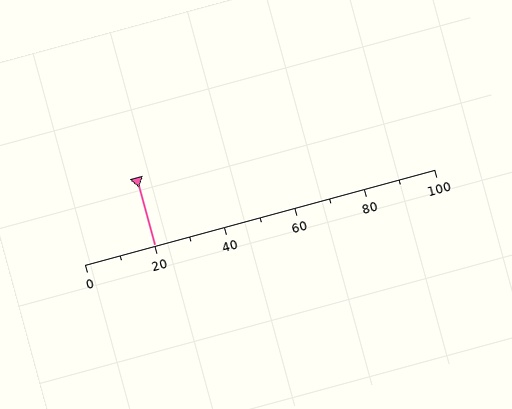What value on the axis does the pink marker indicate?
The marker indicates approximately 20.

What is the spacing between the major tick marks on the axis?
The major ticks are spaced 20 apart.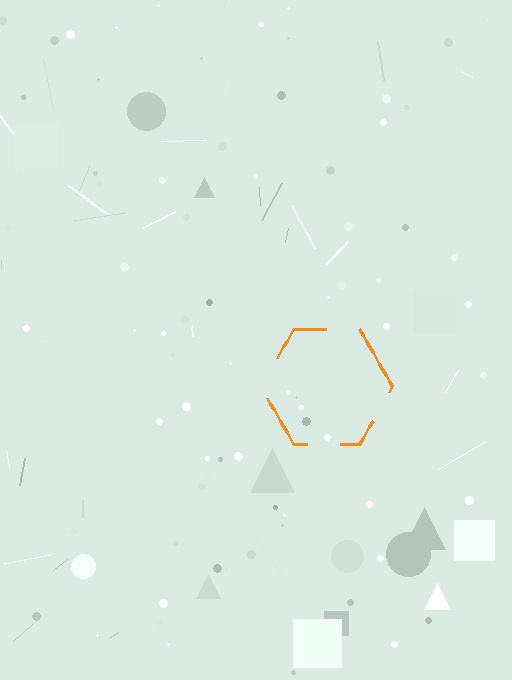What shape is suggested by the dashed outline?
The dashed outline suggests a hexagon.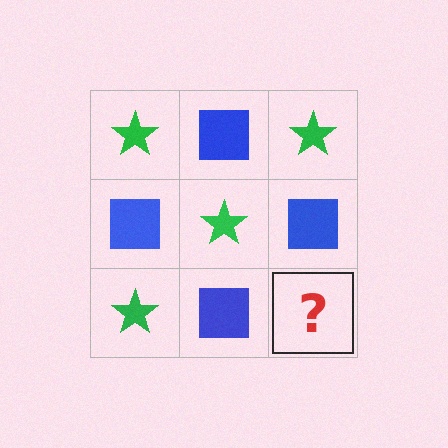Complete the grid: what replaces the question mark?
The question mark should be replaced with a green star.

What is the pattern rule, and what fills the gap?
The rule is that it alternates green star and blue square in a checkerboard pattern. The gap should be filled with a green star.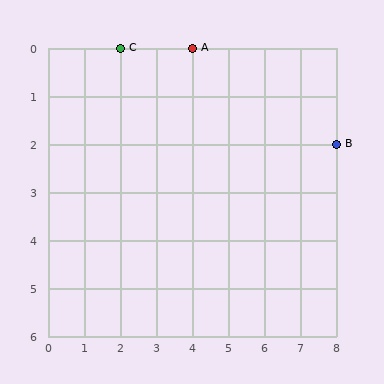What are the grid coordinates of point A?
Point A is at grid coordinates (4, 0).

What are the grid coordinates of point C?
Point C is at grid coordinates (2, 0).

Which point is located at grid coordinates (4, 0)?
Point A is at (4, 0).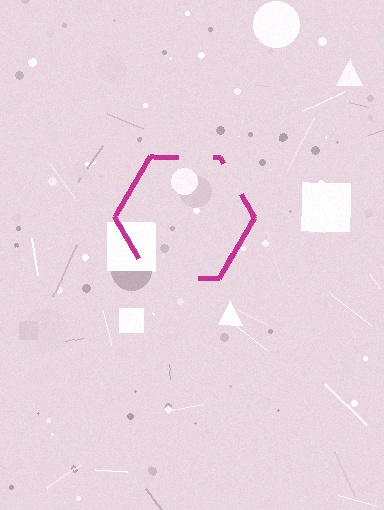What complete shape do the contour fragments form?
The contour fragments form a hexagon.